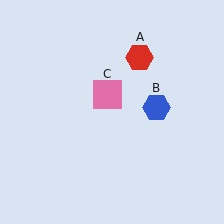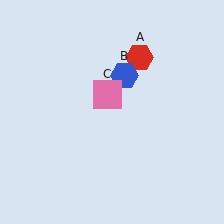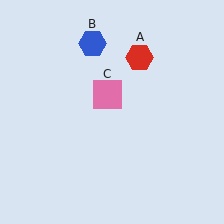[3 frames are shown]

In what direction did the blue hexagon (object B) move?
The blue hexagon (object B) moved up and to the left.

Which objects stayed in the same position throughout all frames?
Red hexagon (object A) and pink square (object C) remained stationary.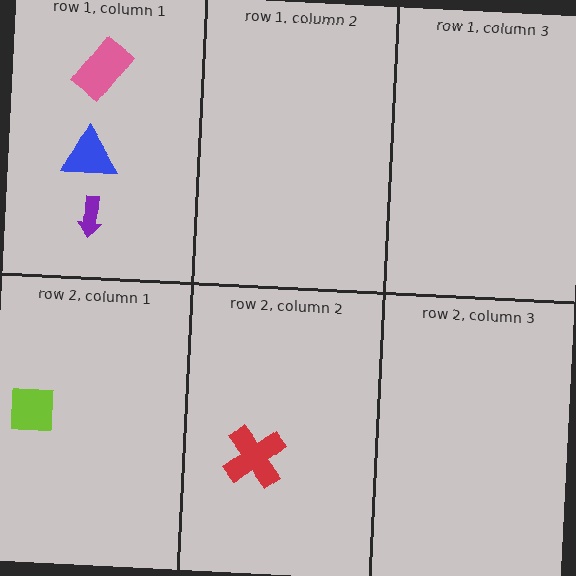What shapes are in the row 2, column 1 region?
The lime square.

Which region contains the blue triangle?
The row 1, column 1 region.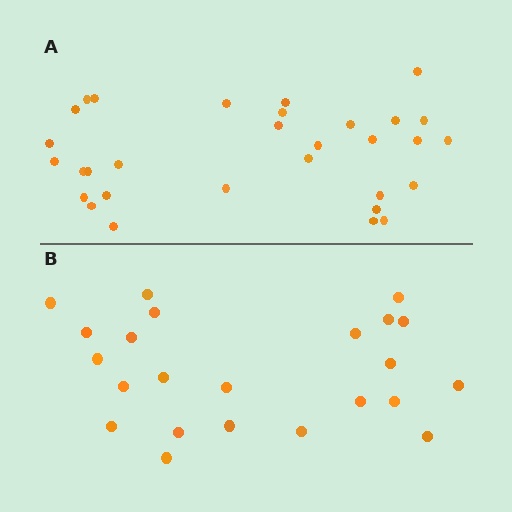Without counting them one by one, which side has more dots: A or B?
Region A (the top region) has more dots.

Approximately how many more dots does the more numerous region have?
Region A has roughly 8 or so more dots than region B.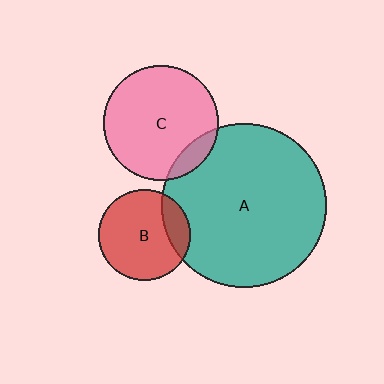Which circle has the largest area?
Circle A (teal).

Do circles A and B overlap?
Yes.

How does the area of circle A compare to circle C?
Approximately 2.0 times.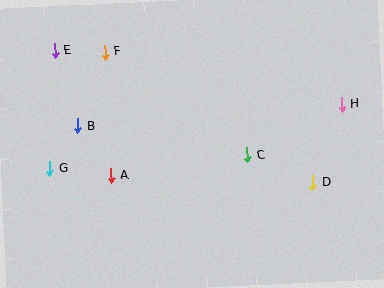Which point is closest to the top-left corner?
Point E is closest to the top-left corner.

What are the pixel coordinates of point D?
Point D is at (313, 183).